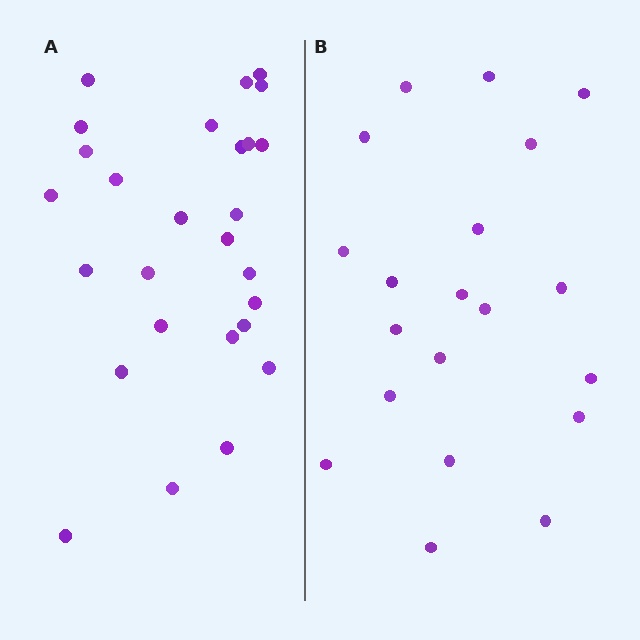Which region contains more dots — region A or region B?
Region A (the left region) has more dots.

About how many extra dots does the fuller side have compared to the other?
Region A has roughly 8 or so more dots than region B.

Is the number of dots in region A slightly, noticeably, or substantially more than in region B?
Region A has noticeably more, but not dramatically so. The ratio is roughly 1.4 to 1.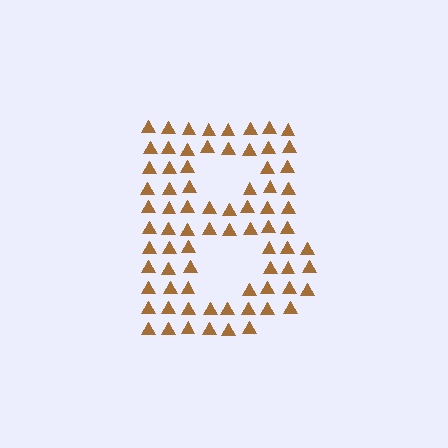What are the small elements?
The small elements are triangles.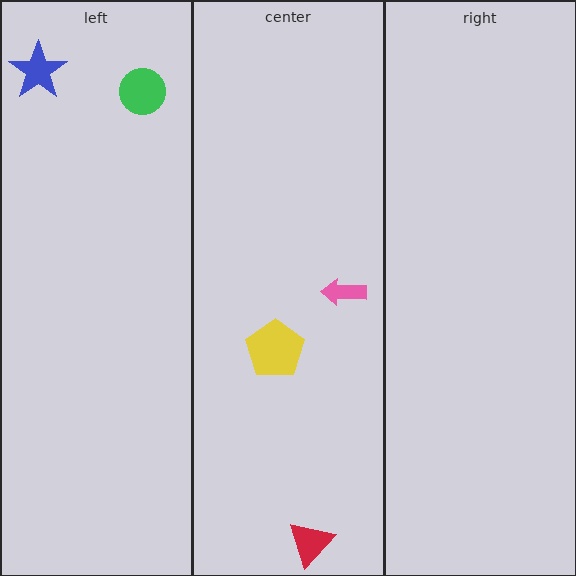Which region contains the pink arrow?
The center region.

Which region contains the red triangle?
The center region.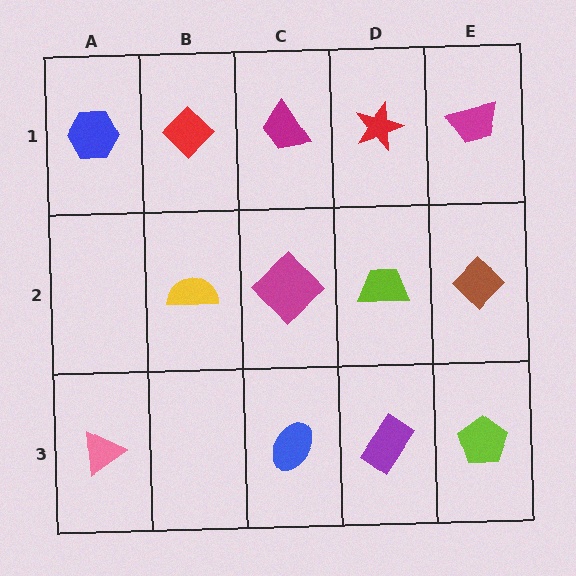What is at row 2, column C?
A magenta diamond.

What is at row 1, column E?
A magenta trapezoid.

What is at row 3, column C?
A blue ellipse.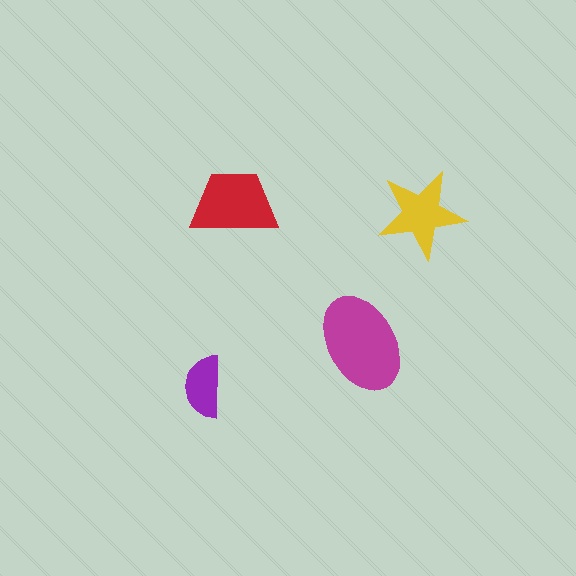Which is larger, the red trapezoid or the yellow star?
The red trapezoid.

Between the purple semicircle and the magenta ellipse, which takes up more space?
The magenta ellipse.